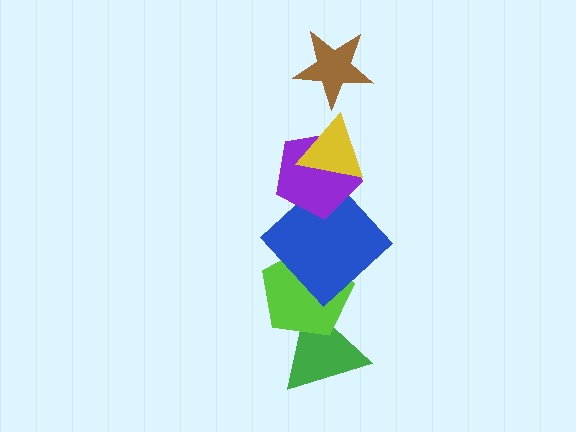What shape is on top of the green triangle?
The lime pentagon is on top of the green triangle.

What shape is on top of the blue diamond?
The purple pentagon is on top of the blue diamond.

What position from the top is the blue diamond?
The blue diamond is 4th from the top.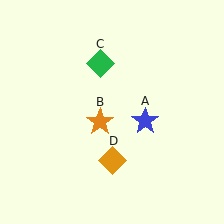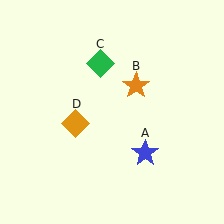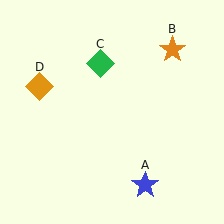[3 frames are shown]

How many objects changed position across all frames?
3 objects changed position: blue star (object A), orange star (object B), orange diamond (object D).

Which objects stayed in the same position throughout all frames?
Green diamond (object C) remained stationary.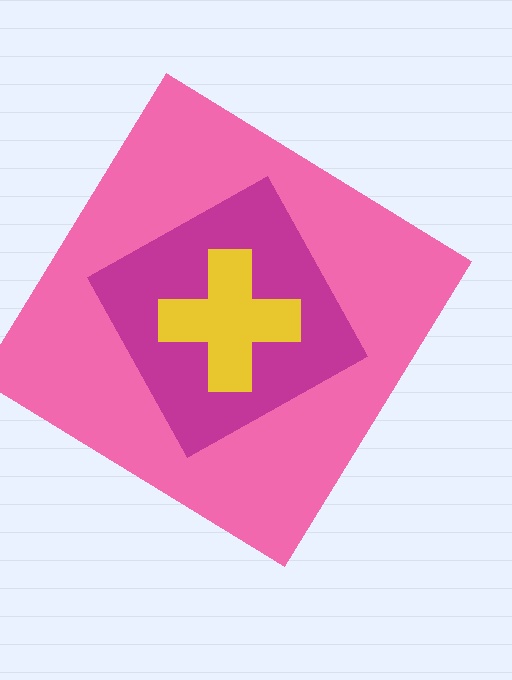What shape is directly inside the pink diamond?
The magenta diamond.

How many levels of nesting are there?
3.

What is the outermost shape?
The pink diamond.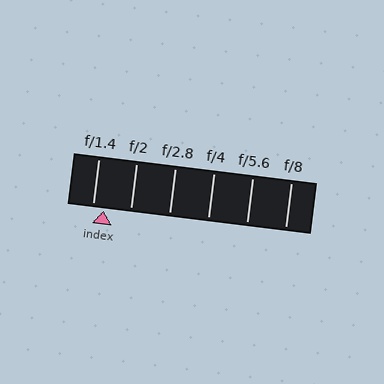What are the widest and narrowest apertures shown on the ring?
The widest aperture shown is f/1.4 and the narrowest is f/8.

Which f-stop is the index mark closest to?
The index mark is closest to f/1.4.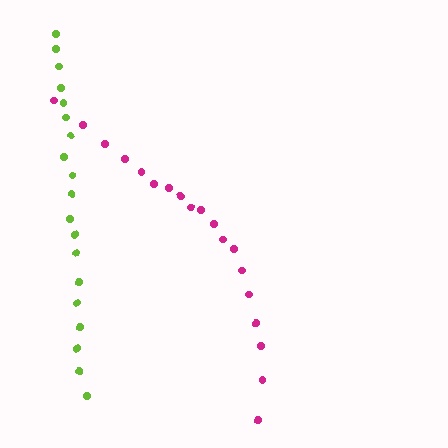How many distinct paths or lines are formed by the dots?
There are 2 distinct paths.